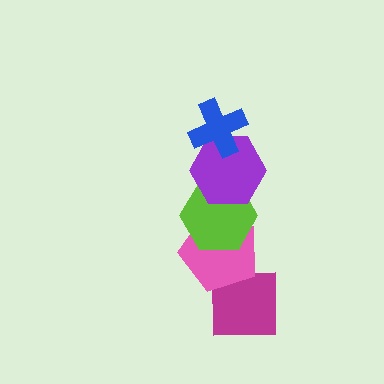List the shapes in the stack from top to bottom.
From top to bottom: the blue cross, the purple hexagon, the lime hexagon, the pink pentagon, the magenta square.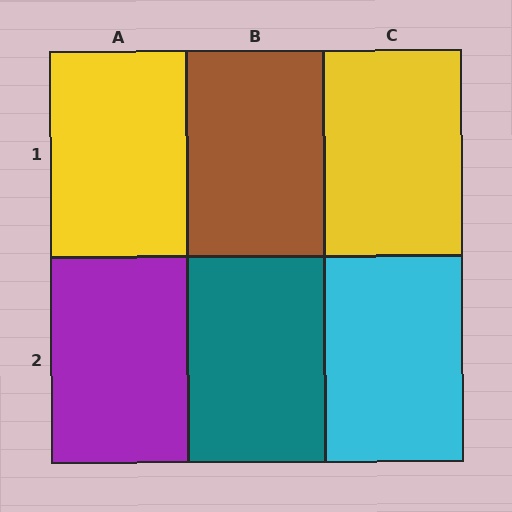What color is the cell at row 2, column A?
Purple.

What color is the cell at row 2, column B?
Teal.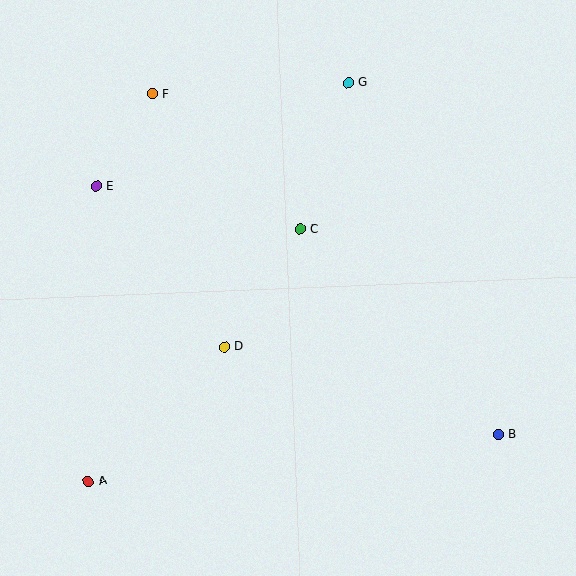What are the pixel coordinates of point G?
Point G is at (348, 83).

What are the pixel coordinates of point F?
Point F is at (153, 94).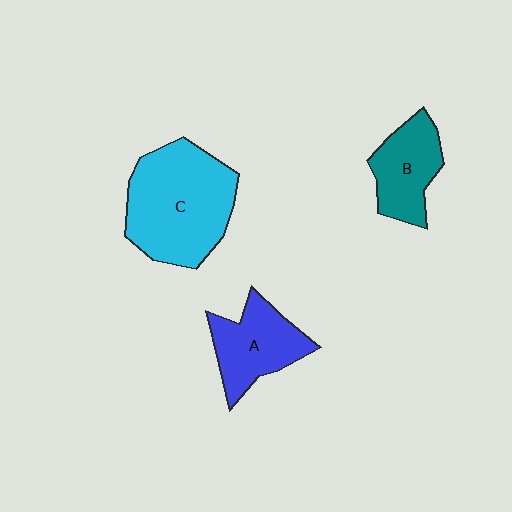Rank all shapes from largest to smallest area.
From largest to smallest: C (cyan), A (blue), B (teal).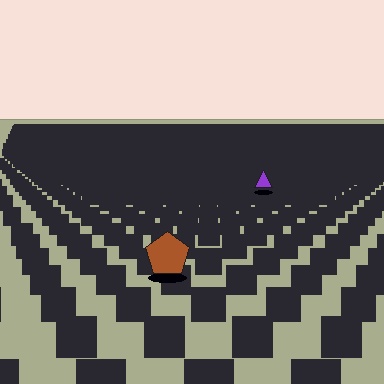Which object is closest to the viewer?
The brown pentagon is closest. The texture marks near it are larger and more spread out.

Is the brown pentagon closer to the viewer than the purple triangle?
Yes. The brown pentagon is closer — you can tell from the texture gradient: the ground texture is coarser near it.